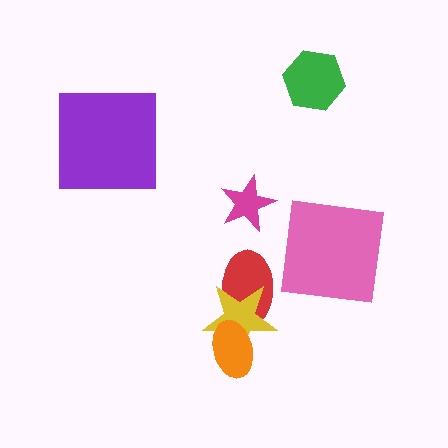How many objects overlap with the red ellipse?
1 object overlaps with the red ellipse.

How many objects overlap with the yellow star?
2 objects overlap with the yellow star.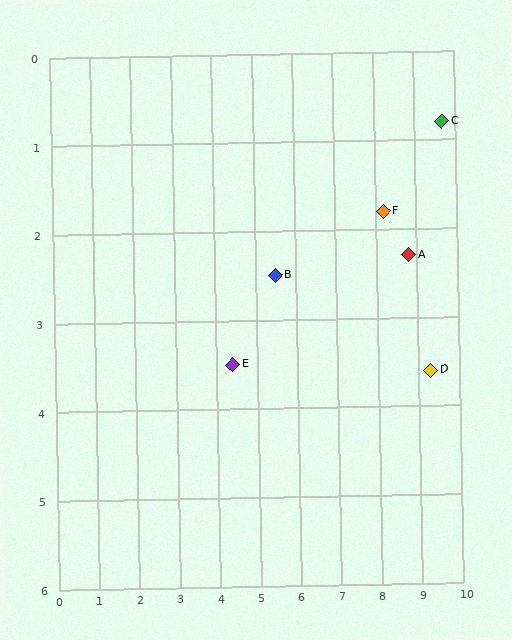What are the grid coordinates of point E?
Point E is at approximately (4.4, 3.5).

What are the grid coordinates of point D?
Point D is at approximately (9.3, 3.6).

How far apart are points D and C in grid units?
Points D and C are about 2.8 grid units apart.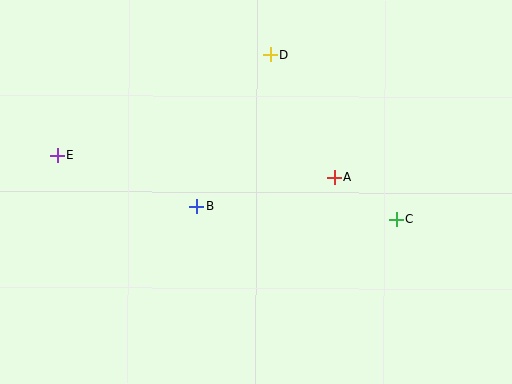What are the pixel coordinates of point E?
Point E is at (58, 156).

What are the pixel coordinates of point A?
Point A is at (334, 178).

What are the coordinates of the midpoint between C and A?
The midpoint between C and A is at (365, 198).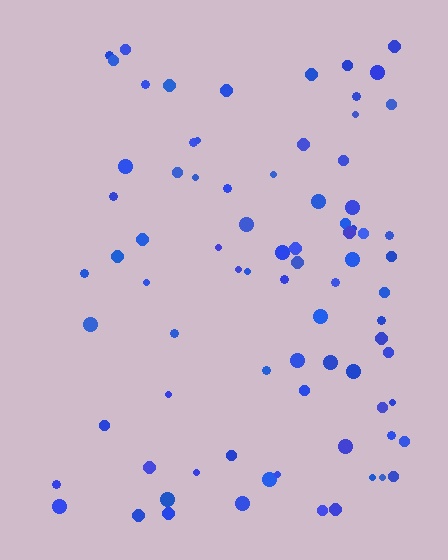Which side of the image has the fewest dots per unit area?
The left.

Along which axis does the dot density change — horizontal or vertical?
Horizontal.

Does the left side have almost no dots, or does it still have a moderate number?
Still a moderate number, just noticeably fewer than the right.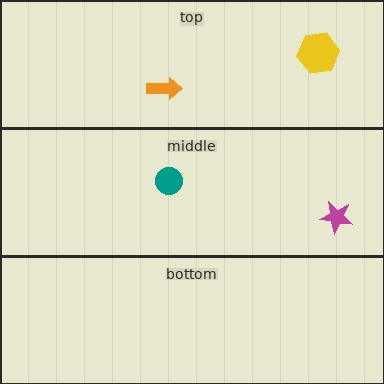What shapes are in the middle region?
The magenta star, the teal circle.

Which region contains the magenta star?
The middle region.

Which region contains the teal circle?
The middle region.